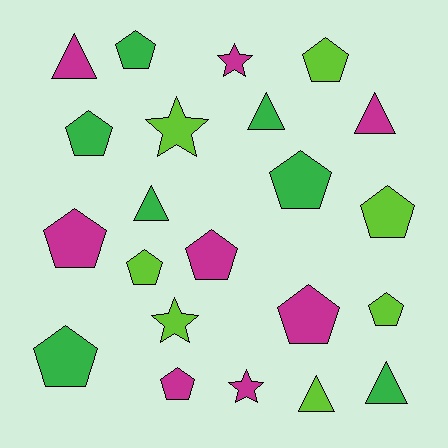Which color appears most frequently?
Magenta, with 8 objects.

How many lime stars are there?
There are 2 lime stars.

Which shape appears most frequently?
Pentagon, with 12 objects.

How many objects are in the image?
There are 22 objects.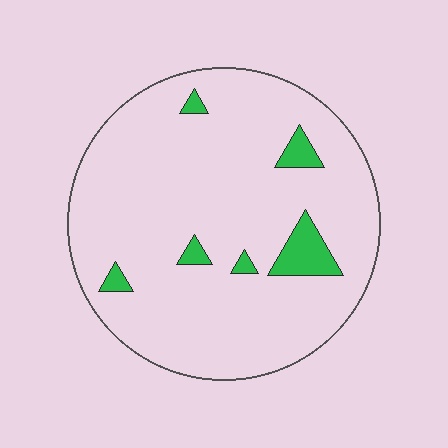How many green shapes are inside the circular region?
6.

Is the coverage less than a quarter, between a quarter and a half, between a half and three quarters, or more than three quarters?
Less than a quarter.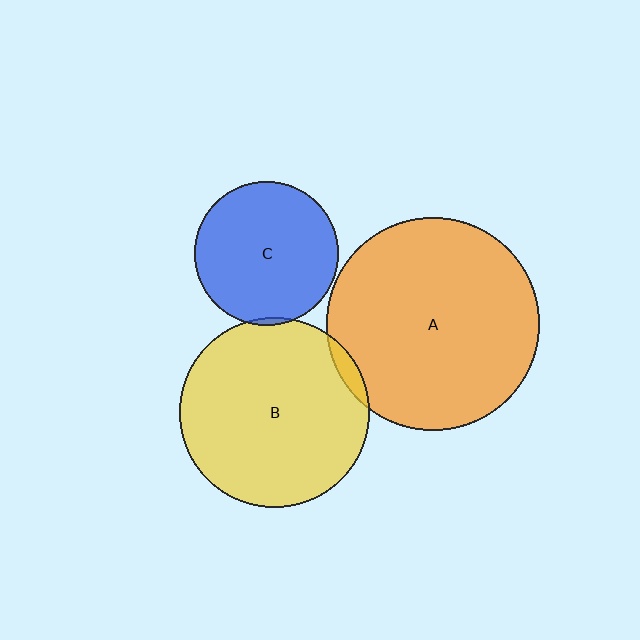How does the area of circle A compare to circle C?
Approximately 2.2 times.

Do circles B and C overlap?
Yes.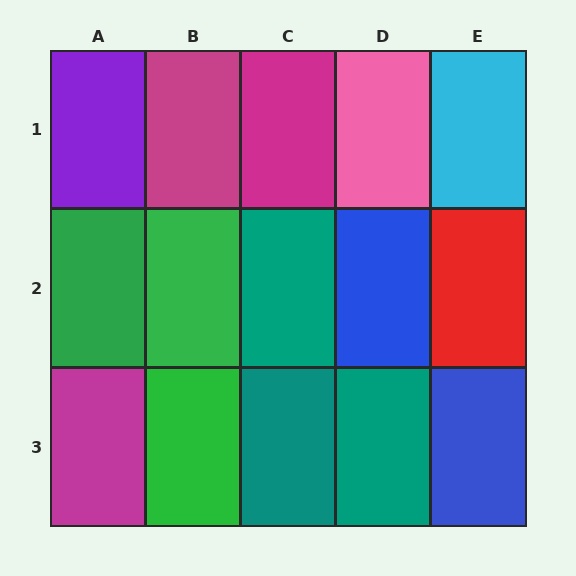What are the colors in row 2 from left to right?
Green, green, teal, blue, red.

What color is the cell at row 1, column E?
Cyan.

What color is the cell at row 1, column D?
Pink.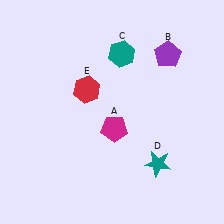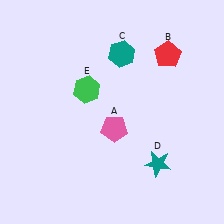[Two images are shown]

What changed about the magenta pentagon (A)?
In Image 1, A is magenta. In Image 2, it changed to pink.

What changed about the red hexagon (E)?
In Image 1, E is red. In Image 2, it changed to green.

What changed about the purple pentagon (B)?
In Image 1, B is purple. In Image 2, it changed to red.